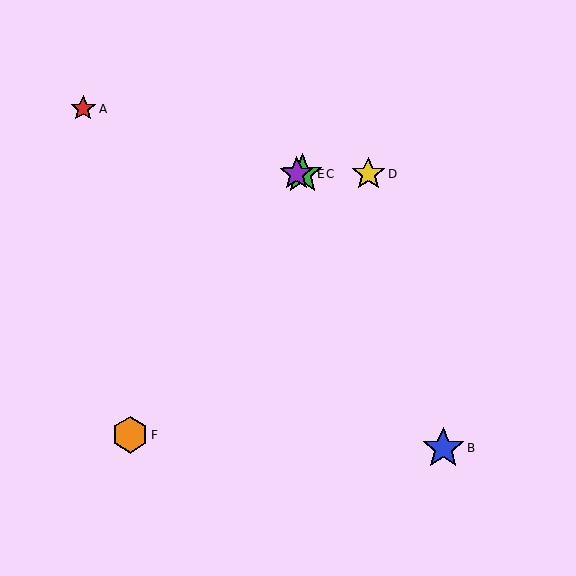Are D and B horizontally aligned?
No, D is at y≈174 and B is at y≈448.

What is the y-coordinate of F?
Object F is at y≈435.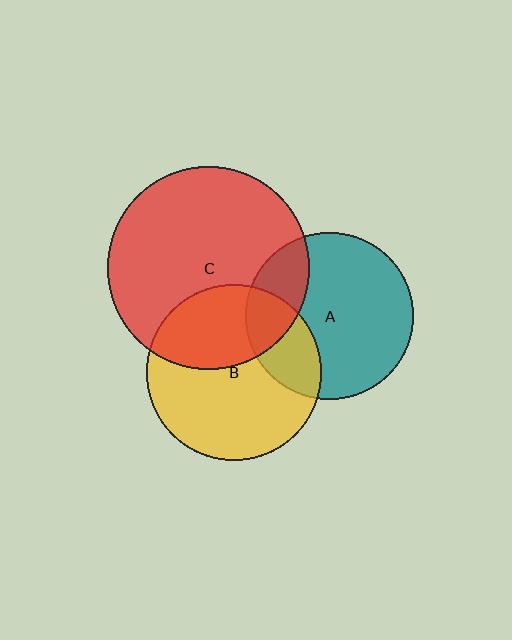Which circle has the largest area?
Circle C (red).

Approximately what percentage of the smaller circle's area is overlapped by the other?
Approximately 25%.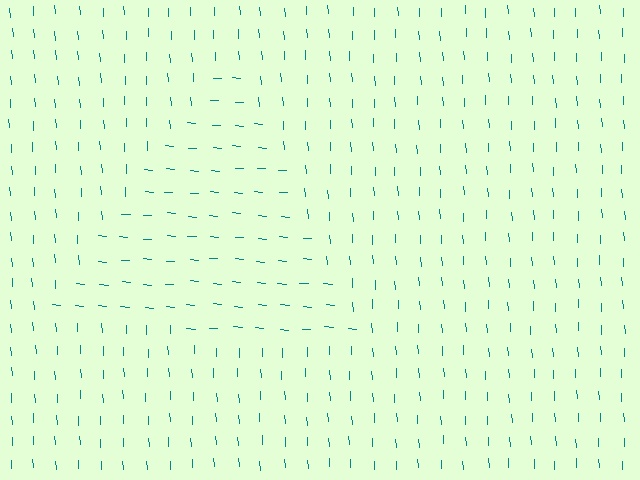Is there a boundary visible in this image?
Yes, there is a texture boundary formed by a change in line orientation.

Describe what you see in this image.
The image is filled with small teal line segments. A triangle region in the image has lines oriented differently from the surrounding lines, creating a visible texture boundary.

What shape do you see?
I see a triangle.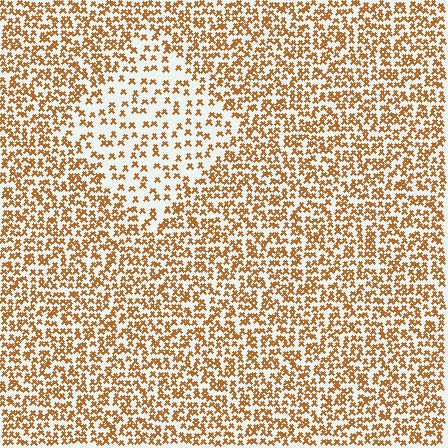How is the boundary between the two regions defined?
The boundary is defined by a change in element density (approximately 2.1x ratio). All elements are the same color, size, and shape.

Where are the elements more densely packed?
The elements are more densely packed outside the diamond boundary.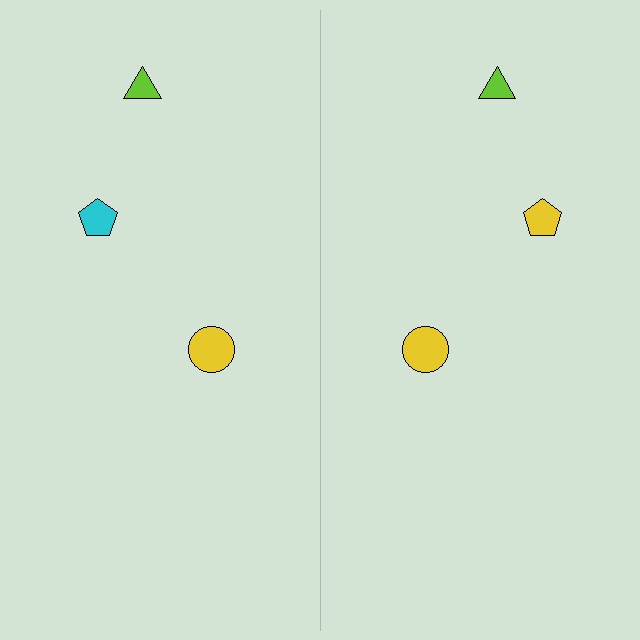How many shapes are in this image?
There are 6 shapes in this image.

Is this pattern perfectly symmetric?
No, the pattern is not perfectly symmetric. The yellow pentagon on the right side breaks the symmetry — its mirror counterpart is cyan.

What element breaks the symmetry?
The yellow pentagon on the right side breaks the symmetry — its mirror counterpart is cyan.